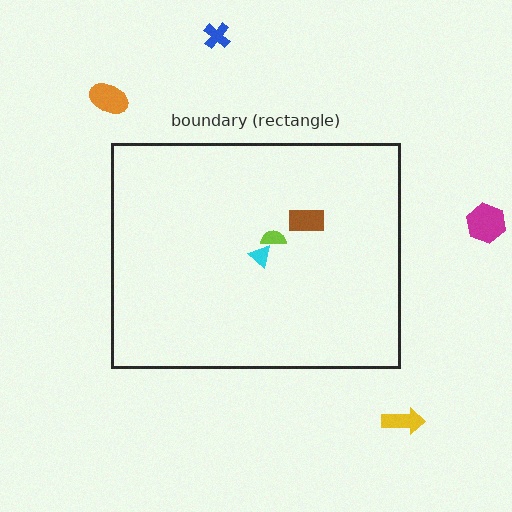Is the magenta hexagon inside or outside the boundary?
Outside.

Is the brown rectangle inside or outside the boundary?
Inside.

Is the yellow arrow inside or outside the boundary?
Outside.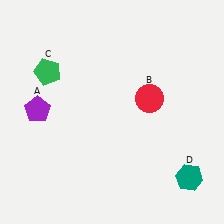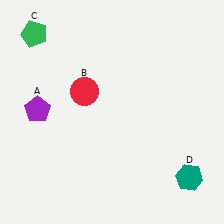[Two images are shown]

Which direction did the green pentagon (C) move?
The green pentagon (C) moved up.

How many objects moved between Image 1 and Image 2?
2 objects moved between the two images.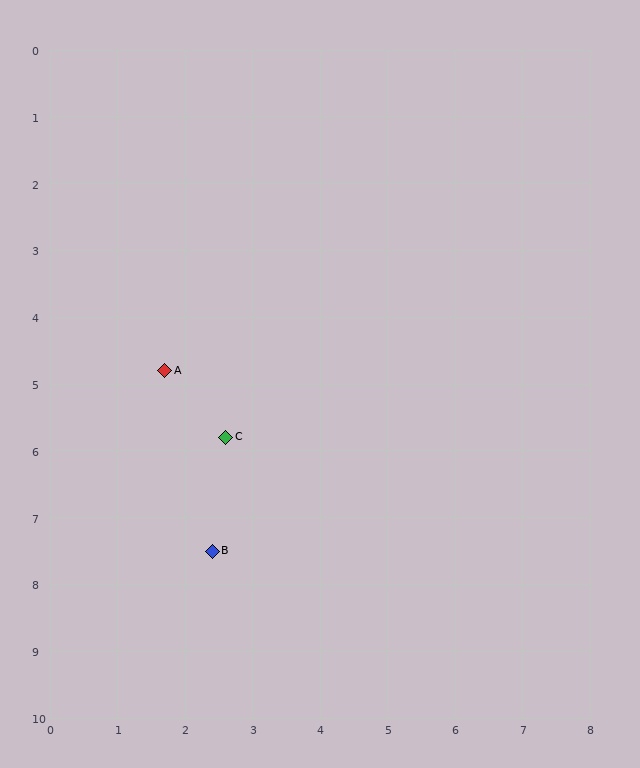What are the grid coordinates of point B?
Point B is at approximately (2.4, 7.5).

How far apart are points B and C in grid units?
Points B and C are about 1.7 grid units apart.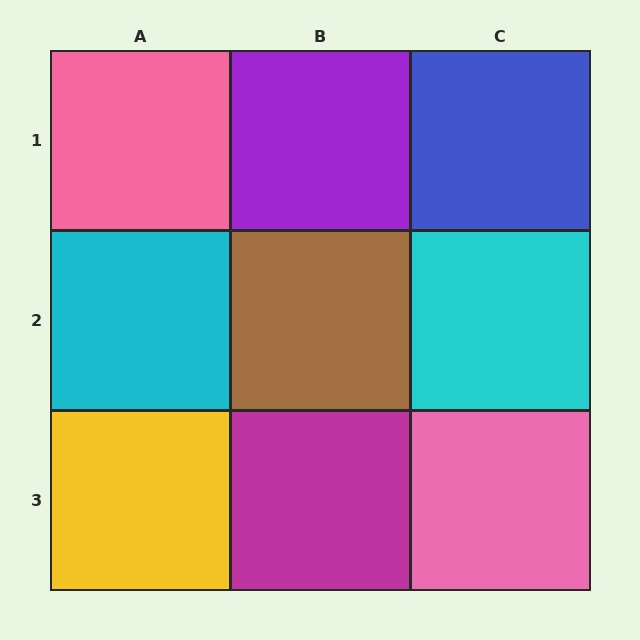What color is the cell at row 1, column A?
Pink.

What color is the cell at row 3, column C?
Pink.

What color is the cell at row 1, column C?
Blue.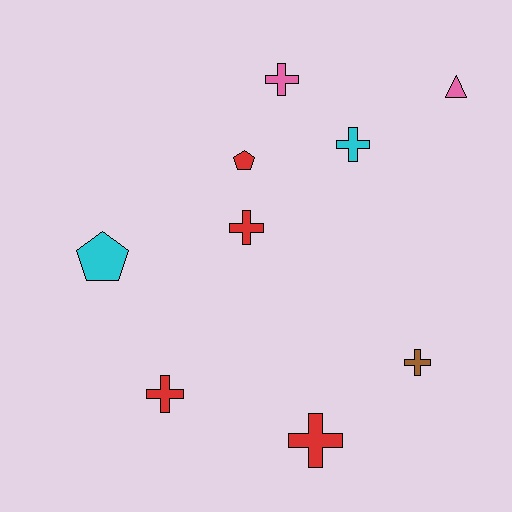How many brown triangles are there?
There are no brown triangles.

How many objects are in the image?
There are 9 objects.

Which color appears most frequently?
Red, with 4 objects.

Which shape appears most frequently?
Cross, with 6 objects.